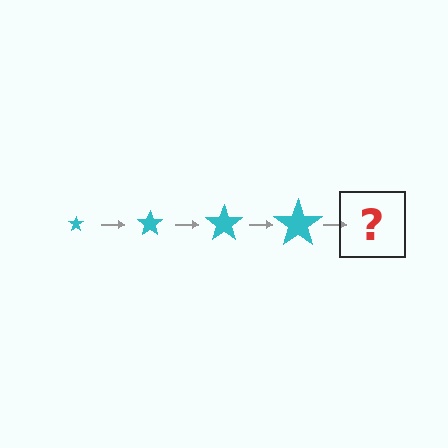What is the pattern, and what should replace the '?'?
The pattern is that the star gets progressively larger each step. The '?' should be a cyan star, larger than the previous one.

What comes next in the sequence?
The next element should be a cyan star, larger than the previous one.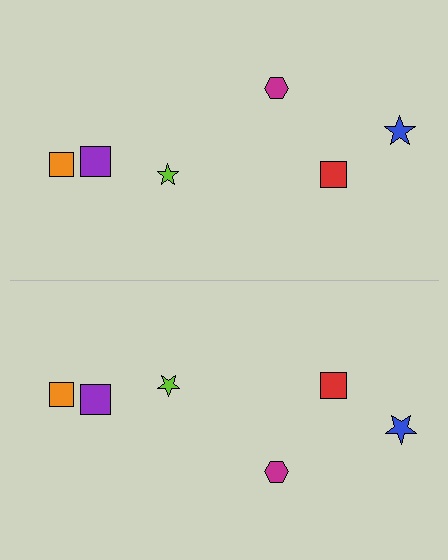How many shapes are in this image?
There are 12 shapes in this image.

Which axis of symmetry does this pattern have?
The pattern has a horizontal axis of symmetry running through the center of the image.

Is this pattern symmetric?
Yes, this pattern has bilateral (reflection) symmetry.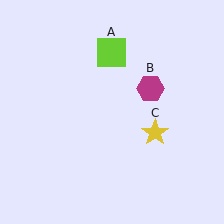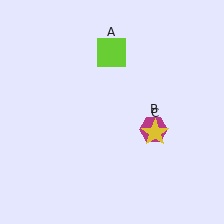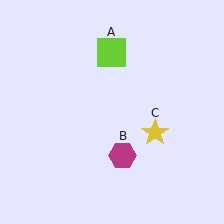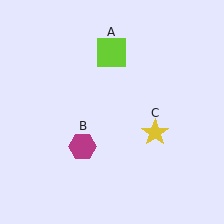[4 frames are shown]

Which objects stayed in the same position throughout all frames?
Lime square (object A) and yellow star (object C) remained stationary.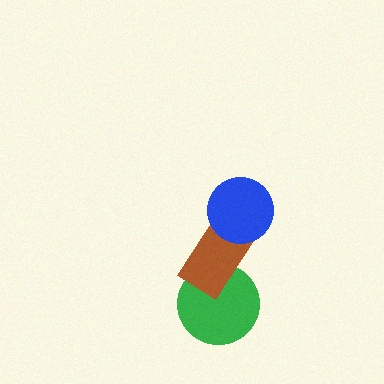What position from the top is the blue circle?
The blue circle is 1st from the top.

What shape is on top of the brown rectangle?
The blue circle is on top of the brown rectangle.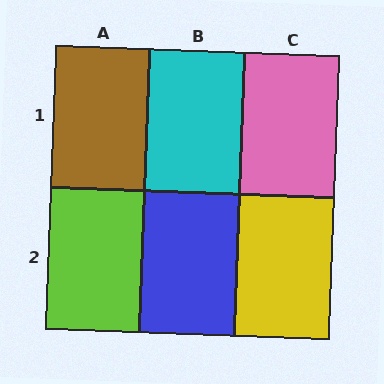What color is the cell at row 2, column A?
Lime.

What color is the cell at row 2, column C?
Yellow.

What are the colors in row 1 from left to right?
Brown, cyan, pink.